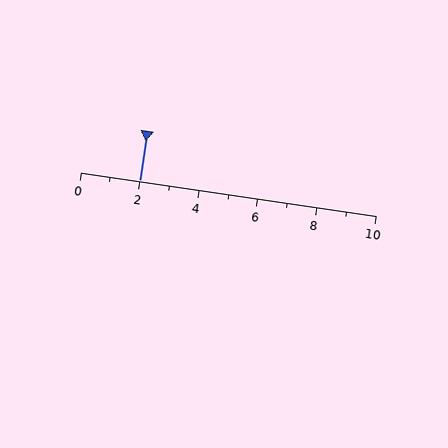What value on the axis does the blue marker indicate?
The marker indicates approximately 2.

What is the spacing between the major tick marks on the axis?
The major ticks are spaced 2 apart.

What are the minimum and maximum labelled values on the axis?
The axis runs from 0 to 10.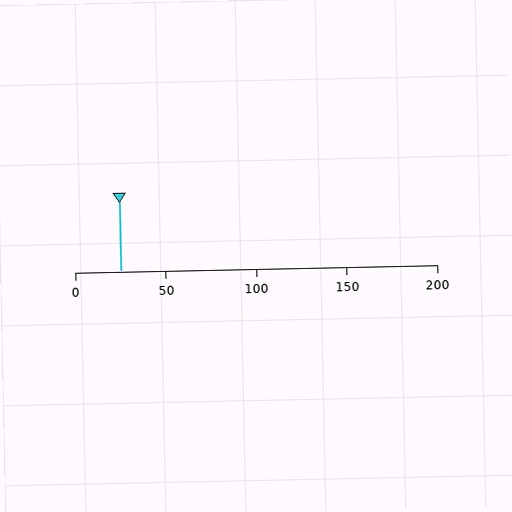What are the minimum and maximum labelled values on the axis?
The axis runs from 0 to 200.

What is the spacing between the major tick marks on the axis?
The major ticks are spaced 50 apart.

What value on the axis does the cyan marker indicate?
The marker indicates approximately 25.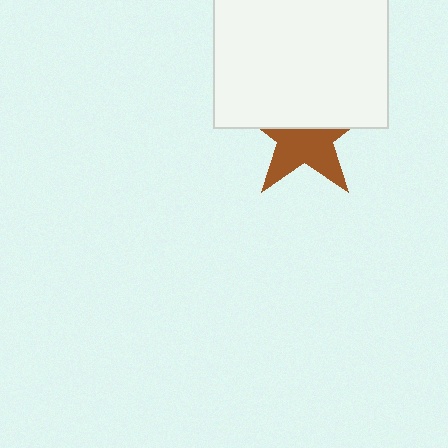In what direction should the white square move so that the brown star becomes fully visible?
The white square should move up. That is the shortest direction to clear the overlap and leave the brown star fully visible.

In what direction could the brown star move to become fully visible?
The brown star could move down. That would shift it out from behind the white square entirely.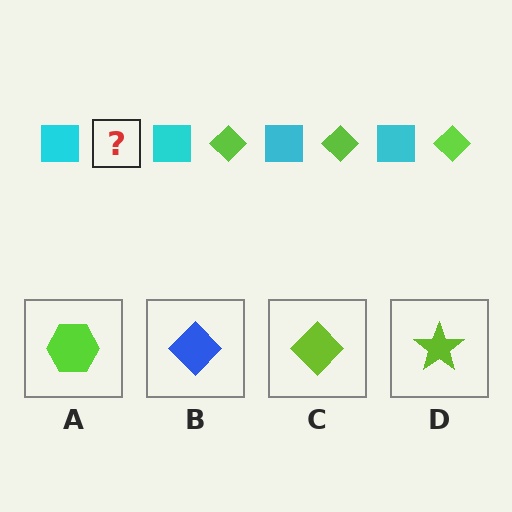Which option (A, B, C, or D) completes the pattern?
C.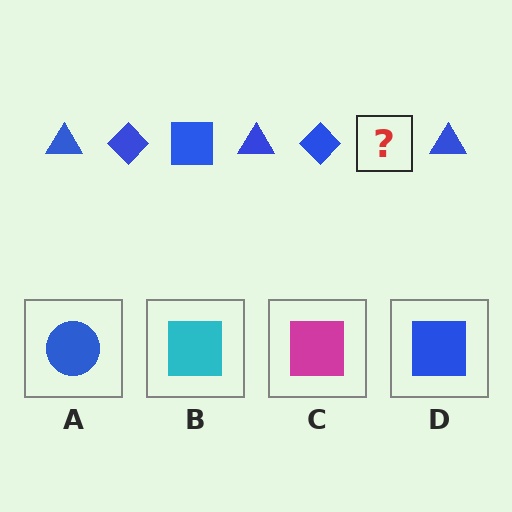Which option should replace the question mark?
Option D.